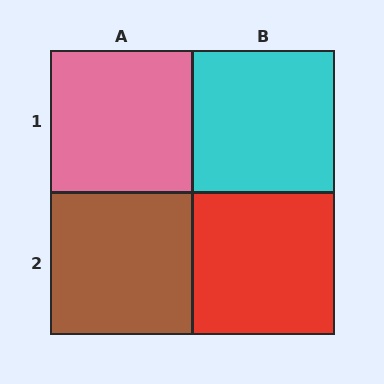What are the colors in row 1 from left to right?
Pink, cyan.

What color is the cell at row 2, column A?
Brown.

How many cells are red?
1 cell is red.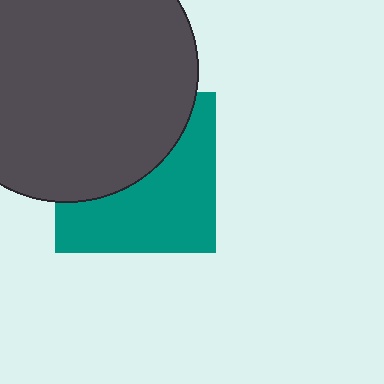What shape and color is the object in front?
The object in front is a dark gray circle.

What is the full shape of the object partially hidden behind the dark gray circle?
The partially hidden object is a teal square.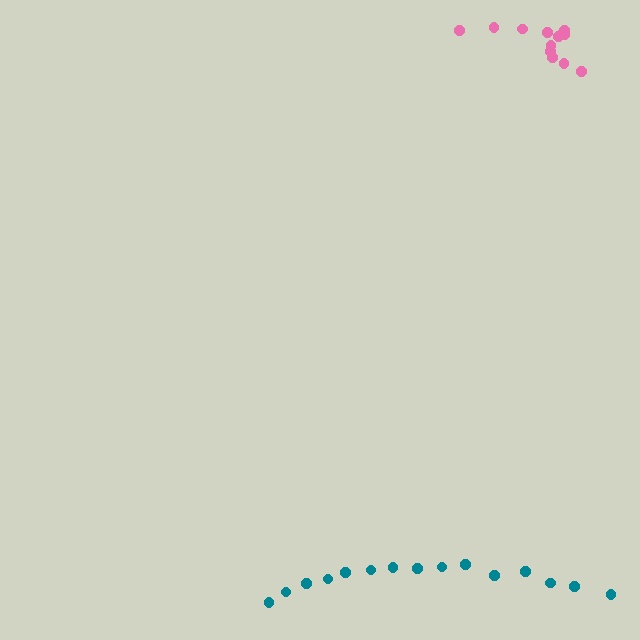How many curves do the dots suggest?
There are 2 distinct paths.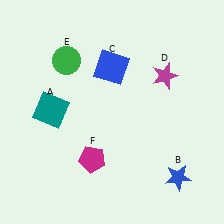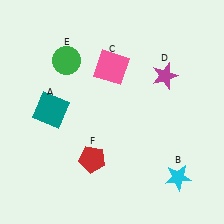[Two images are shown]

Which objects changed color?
B changed from blue to cyan. C changed from blue to pink. F changed from magenta to red.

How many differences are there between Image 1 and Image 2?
There are 3 differences between the two images.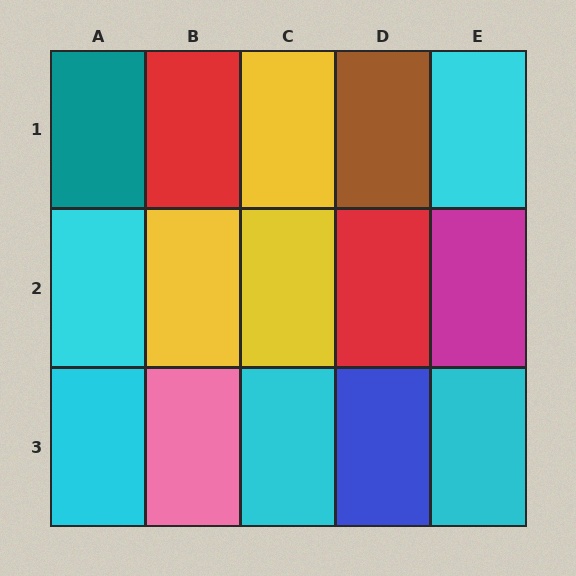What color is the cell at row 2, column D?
Red.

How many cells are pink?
1 cell is pink.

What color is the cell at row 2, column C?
Yellow.